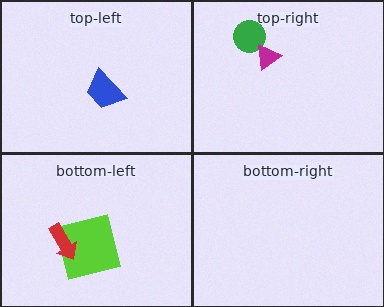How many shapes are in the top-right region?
2.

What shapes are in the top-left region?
The blue trapezoid.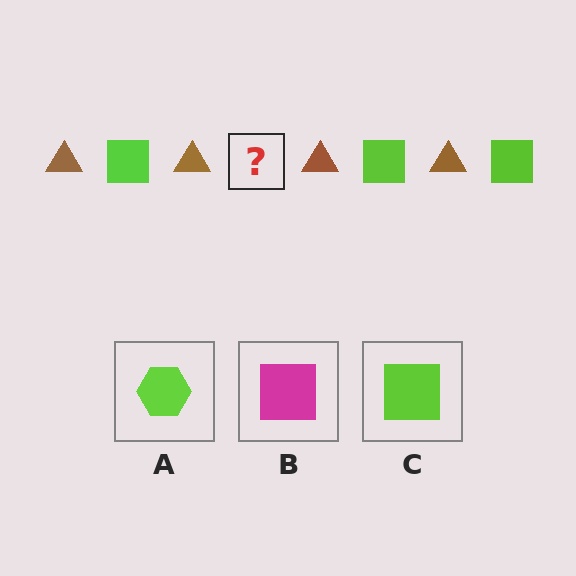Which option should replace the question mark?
Option C.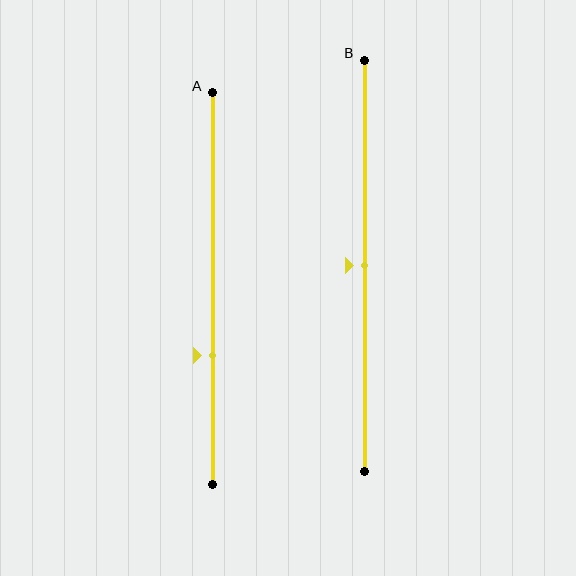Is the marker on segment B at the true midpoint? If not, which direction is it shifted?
Yes, the marker on segment B is at the true midpoint.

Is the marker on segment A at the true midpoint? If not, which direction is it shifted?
No, the marker on segment A is shifted downward by about 17% of the segment length.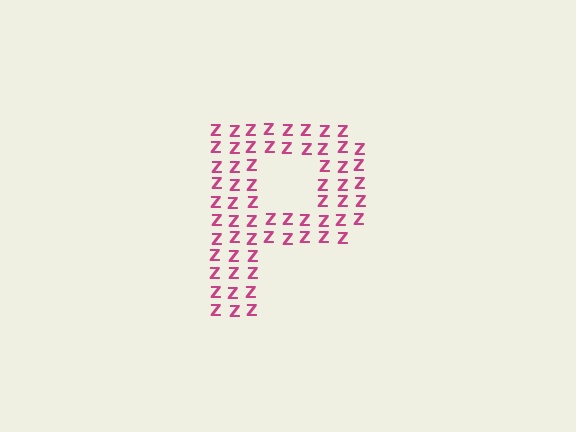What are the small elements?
The small elements are letter Z's.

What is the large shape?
The large shape is the letter P.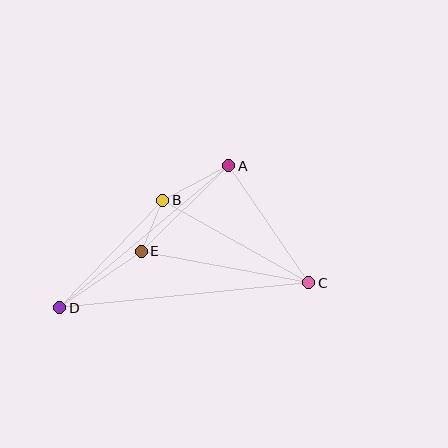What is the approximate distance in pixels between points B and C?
The distance between B and C is approximately 168 pixels.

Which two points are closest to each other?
Points B and E are closest to each other.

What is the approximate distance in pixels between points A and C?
The distance between A and C is approximately 142 pixels.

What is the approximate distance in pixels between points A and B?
The distance between A and B is approximately 75 pixels.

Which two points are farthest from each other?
Points C and D are farthest from each other.